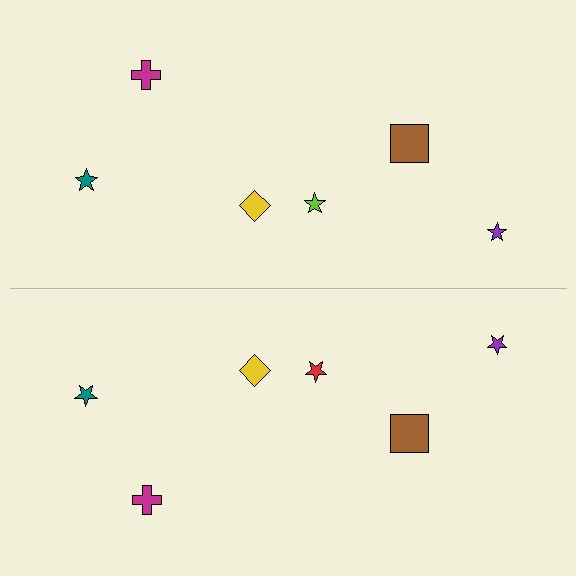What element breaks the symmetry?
The red star on the bottom side breaks the symmetry — its mirror counterpart is lime.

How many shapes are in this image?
There are 12 shapes in this image.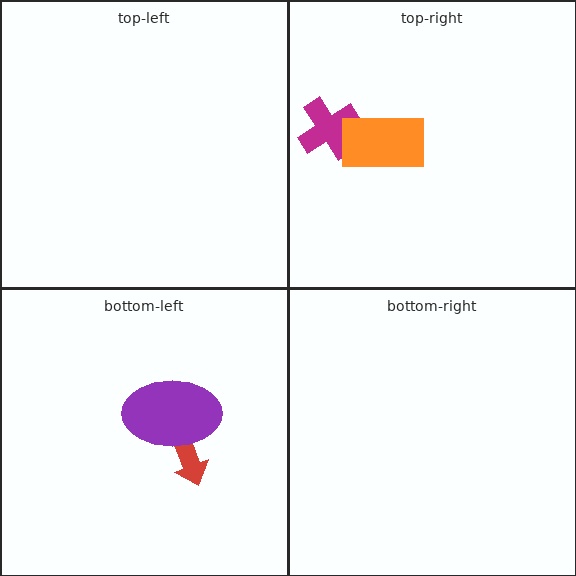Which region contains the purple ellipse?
The bottom-left region.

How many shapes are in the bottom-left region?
2.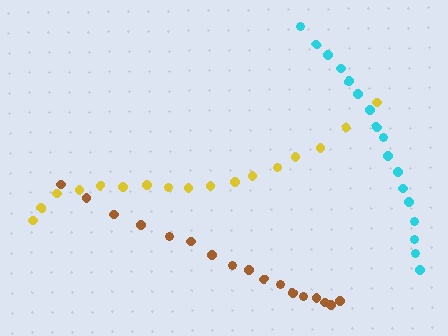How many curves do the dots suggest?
There are 3 distinct paths.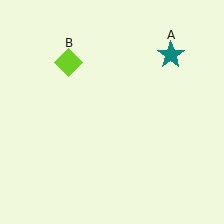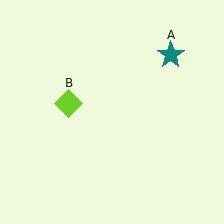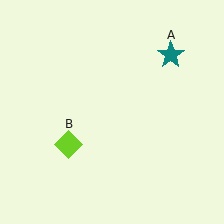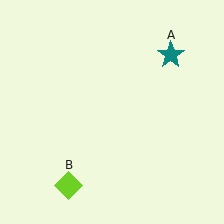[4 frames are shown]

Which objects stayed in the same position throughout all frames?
Teal star (object A) remained stationary.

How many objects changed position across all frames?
1 object changed position: lime diamond (object B).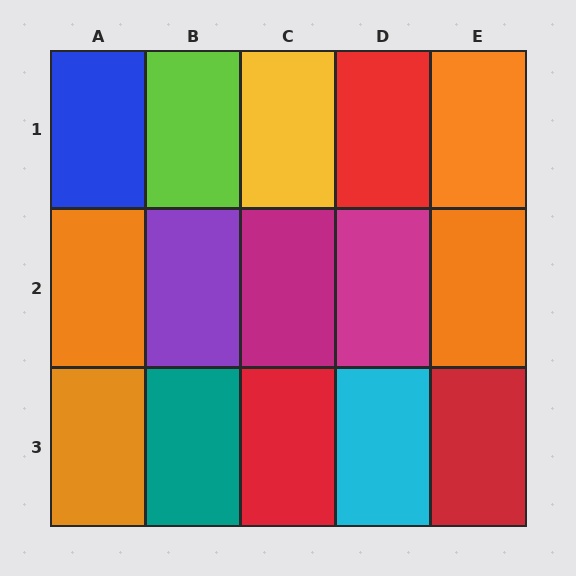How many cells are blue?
1 cell is blue.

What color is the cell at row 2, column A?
Orange.